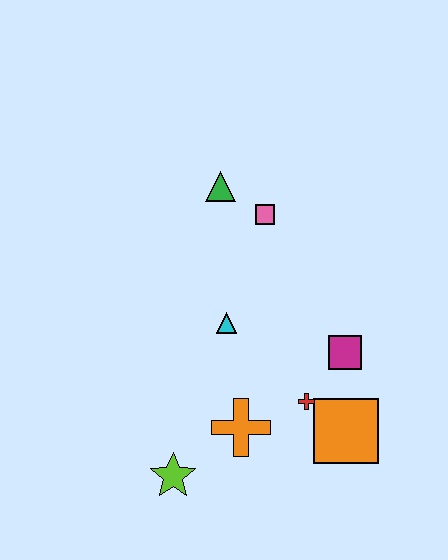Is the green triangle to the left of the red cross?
Yes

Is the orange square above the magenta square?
No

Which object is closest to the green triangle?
The pink square is closest to the green triangle.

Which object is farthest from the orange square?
The green triangle is farthest from the orange square.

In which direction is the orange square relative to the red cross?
The orange square is to the right of the red cross.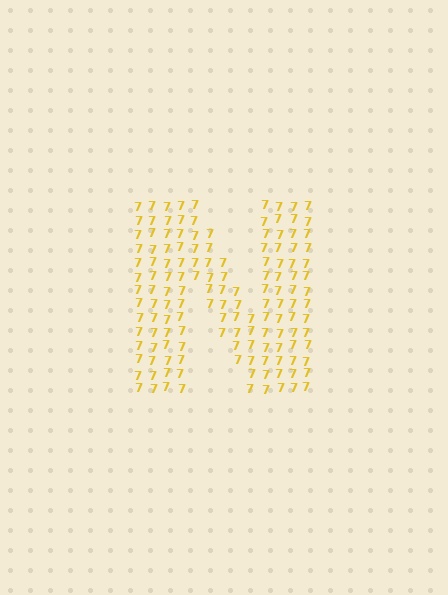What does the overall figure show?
The overall figure shows the letter N.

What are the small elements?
The small elements are digit 7's.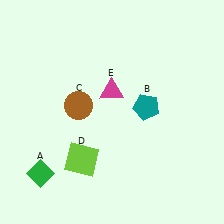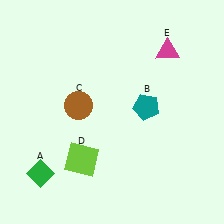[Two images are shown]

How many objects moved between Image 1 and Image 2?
1 object moved between the two images.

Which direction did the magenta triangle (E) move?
The magenta triangle (E) moved right.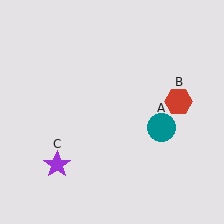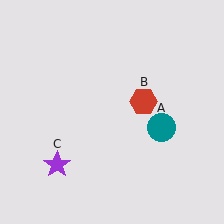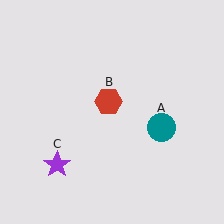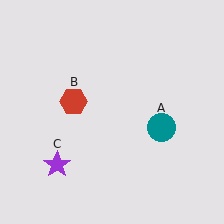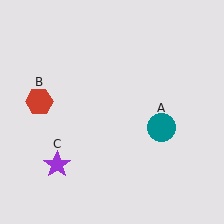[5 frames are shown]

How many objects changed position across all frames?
1 object changed position: red hexagon (object B).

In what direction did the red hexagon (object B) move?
The red hexagon (object B) moved left.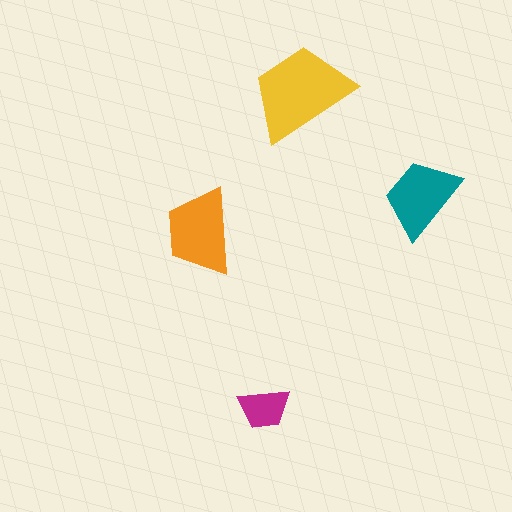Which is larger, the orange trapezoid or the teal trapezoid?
The orange one.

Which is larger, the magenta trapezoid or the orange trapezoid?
The orange one.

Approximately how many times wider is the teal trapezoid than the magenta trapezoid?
About 1.5 times wider.